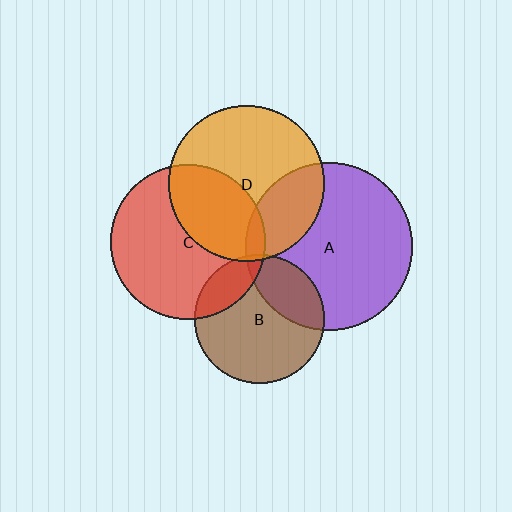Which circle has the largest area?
Circle A (purple).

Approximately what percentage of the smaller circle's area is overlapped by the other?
Approximately 35%.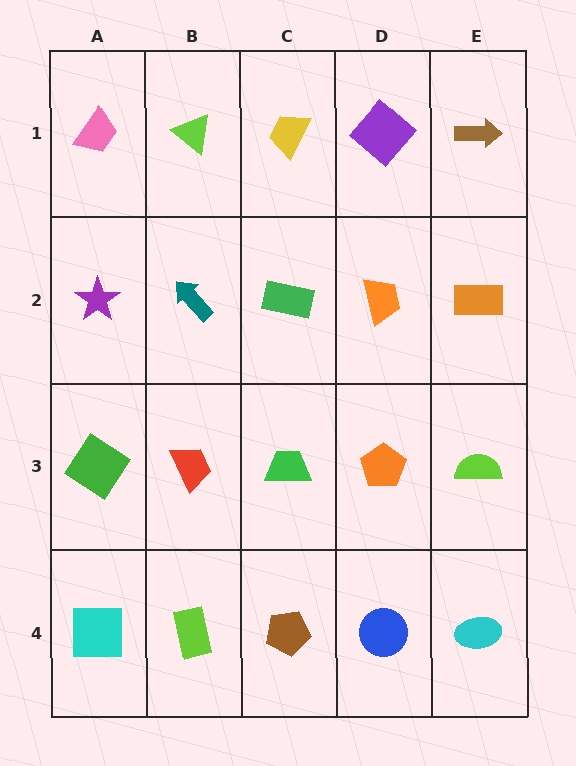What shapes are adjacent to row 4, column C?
A green trapezoid (row 3, column C), a lime rectangle (row 4, column B), a blue circle (row 4, column D).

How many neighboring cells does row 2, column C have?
4.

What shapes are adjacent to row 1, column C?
A green rectangle (row 2, column C), a lime triangle (row 1, column B), a purple diamond (row 1, column D).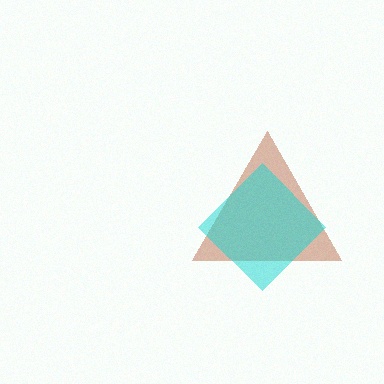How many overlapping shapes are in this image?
There are 2 overlapping shapes in the image.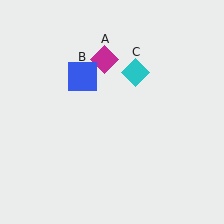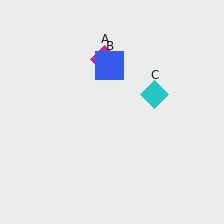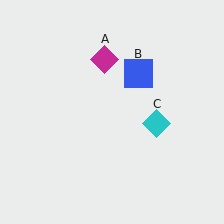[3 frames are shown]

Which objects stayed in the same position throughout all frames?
Magenta diamond (object A) remained stationary.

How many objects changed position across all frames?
2 objects changed position: blue square (object B), cyan diamond (object C).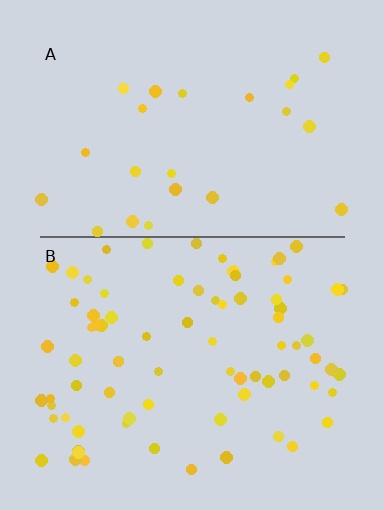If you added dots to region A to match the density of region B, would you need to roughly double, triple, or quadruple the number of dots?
Approximately triple.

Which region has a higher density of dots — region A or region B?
B (the bottom).